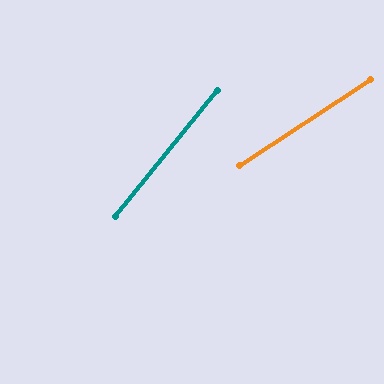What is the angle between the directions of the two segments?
Approximately 18 degrees.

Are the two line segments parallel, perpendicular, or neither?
Neither parallel nor perpendicular — they differ by about 18°.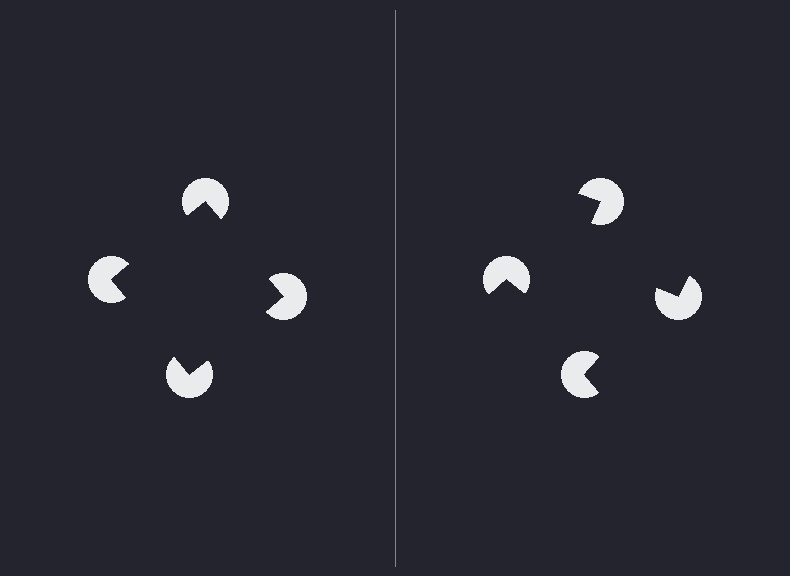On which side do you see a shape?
An illusory square appears on the left side. On the right side the wedge cuts are rotated, so no coherent shape forms.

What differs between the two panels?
The pac-man discs are positioned identically on both sides; only the wedge orientations differ. On the left they align to a square; on the right they are misaligned.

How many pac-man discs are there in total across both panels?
8 — 4 on each side.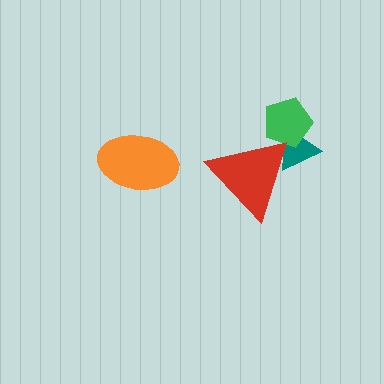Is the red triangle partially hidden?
No, no other shape covers it.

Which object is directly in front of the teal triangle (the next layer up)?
The green pentagon is directly in front of the teal triangle.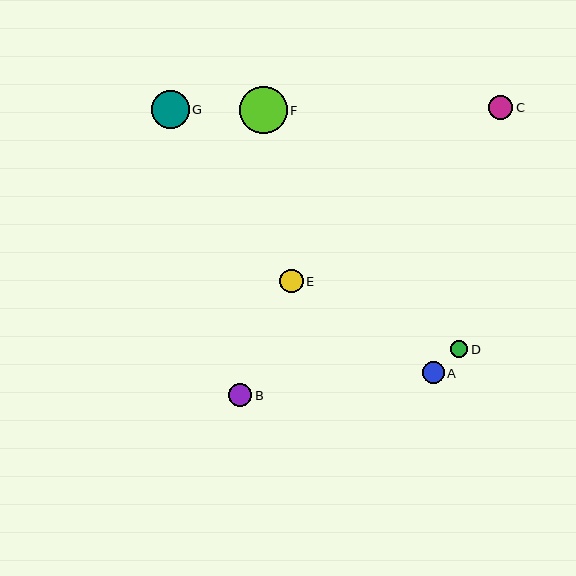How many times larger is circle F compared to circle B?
Circle F is approximately 2.0 times the size of circle B.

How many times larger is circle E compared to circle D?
Circle E is approximately 1.4 times the size of circle D.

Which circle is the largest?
Circle F is the largest with a size of approximately 47 pixels.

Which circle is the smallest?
Circle D is the smallest with a size of approximately 17 pixels.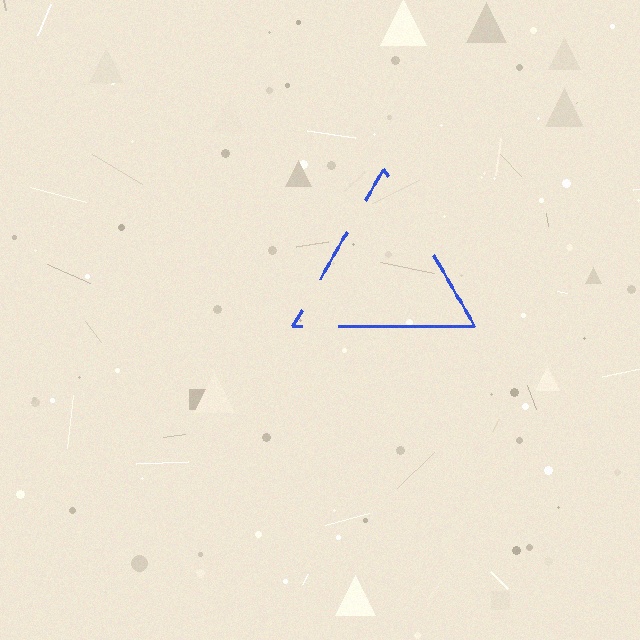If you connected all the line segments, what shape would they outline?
They would outline a triangle.